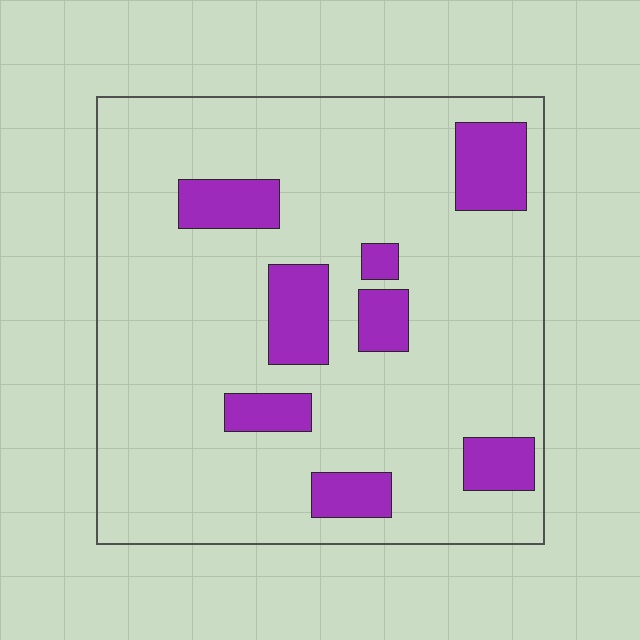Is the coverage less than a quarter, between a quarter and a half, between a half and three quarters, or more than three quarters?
Less than a quarter.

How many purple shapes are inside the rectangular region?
8.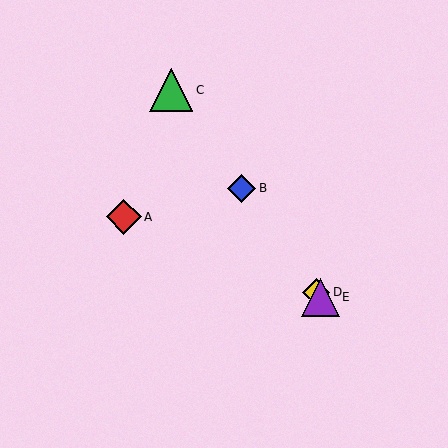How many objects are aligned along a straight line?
4 objects (B, C, D, E) are aligned along a straight line.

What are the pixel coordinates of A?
Object A is at (124, 217).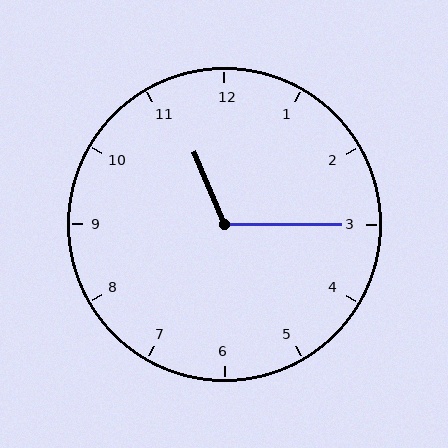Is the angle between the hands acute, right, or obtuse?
It is obtuse.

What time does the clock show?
11:15.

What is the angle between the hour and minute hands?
Approximately 112 degrees.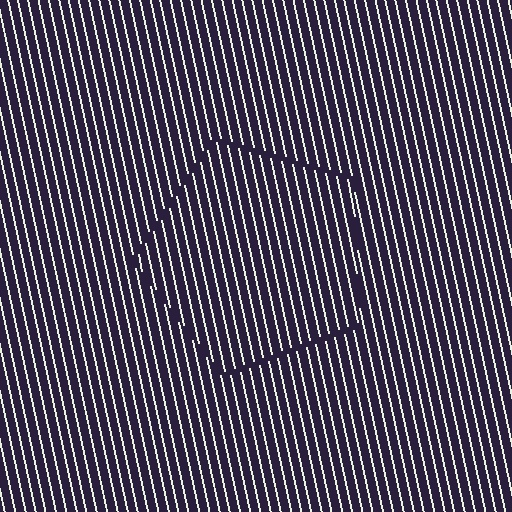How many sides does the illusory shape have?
5 sides — the line-ends trace a pentagon.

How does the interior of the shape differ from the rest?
The interior of the shape contains the same grating, shifted by half a period — the contour is defined by the phase discontinuity where line-ends from the inner and outer gratings abut.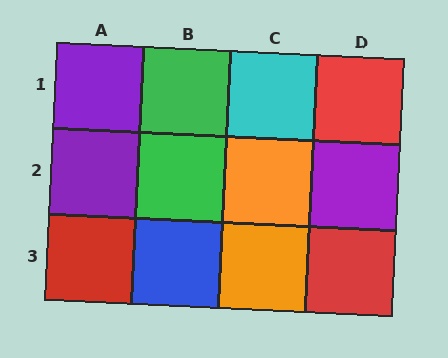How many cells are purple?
3 cells are purple.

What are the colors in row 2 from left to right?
Purple, green, orange, purple.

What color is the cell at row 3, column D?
Red.